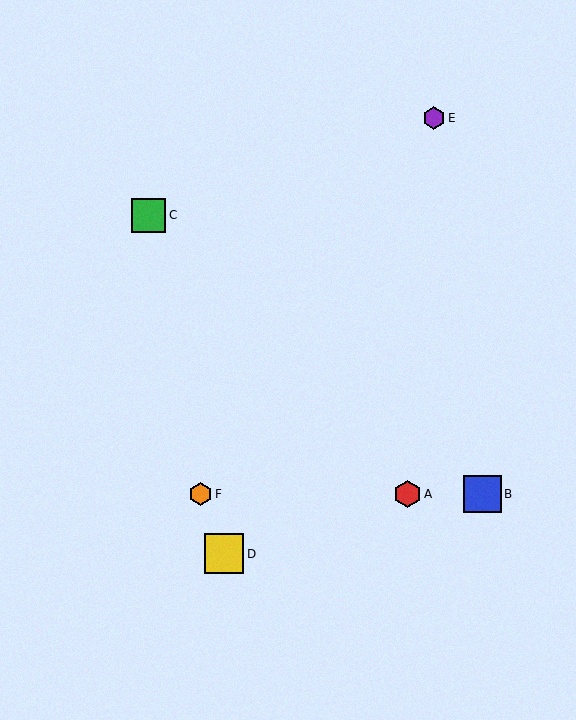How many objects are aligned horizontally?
3 objects (A, B, F) are aligned horizontally.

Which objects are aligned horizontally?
Objects A, B, F are aligned horizontally.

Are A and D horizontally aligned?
No, A is at y≈494 and D is at y≈554.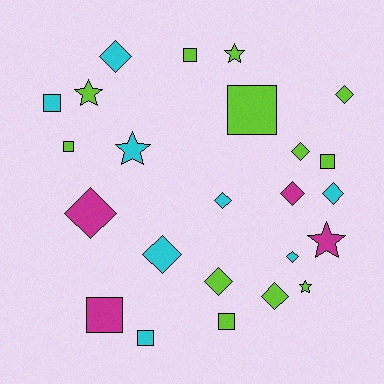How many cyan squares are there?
There are 2 cyan squares.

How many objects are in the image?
There are 24 objects.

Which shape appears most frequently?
Diamond, with 11 objects.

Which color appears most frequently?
Lime, with 12 objects.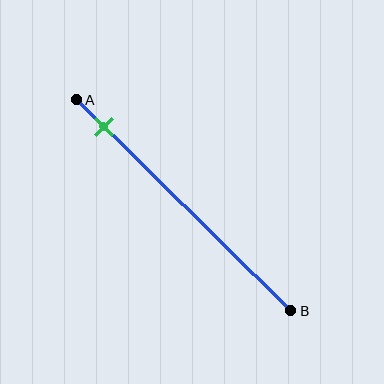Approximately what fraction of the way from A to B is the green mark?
The green mark is approximately 15% of the way from A to B.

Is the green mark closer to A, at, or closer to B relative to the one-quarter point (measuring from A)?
The green mark is closer to point A than the one-quarter point of segment AB.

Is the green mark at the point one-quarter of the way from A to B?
No, the mark is at about 15% from A, not at the 25% one-quarter point.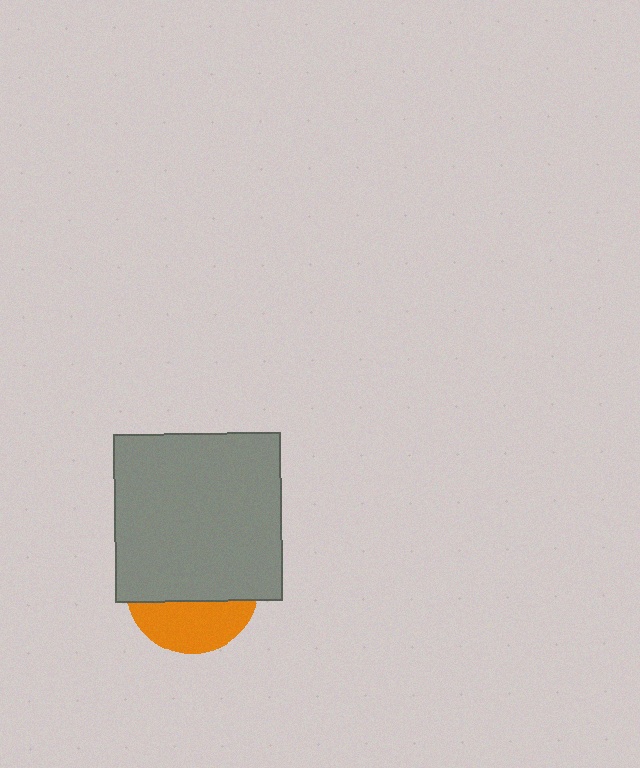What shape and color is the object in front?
The object in front is a gray square.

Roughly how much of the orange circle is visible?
A small part of it is visible (roughly 37%).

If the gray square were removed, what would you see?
You would see the complete orange circle.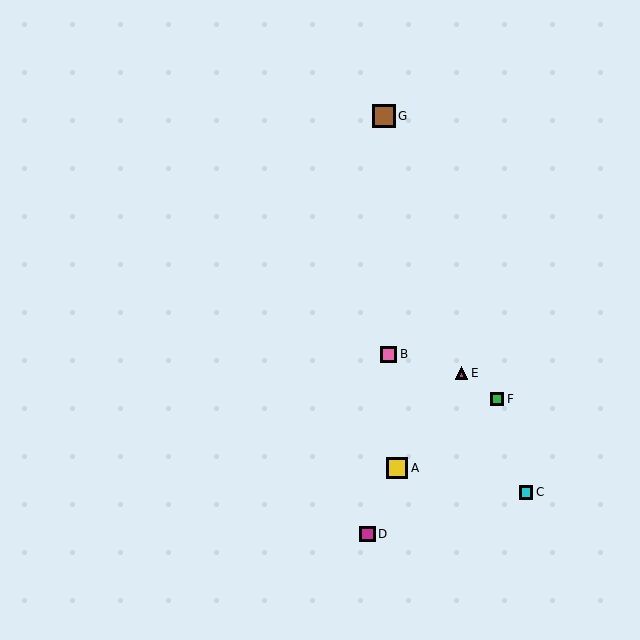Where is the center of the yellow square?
The center of the yellow square is at (397, 468).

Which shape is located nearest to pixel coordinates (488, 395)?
The green square (labeled F) at (497, 399) is nearest to that location.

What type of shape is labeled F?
Shape F is a green square.